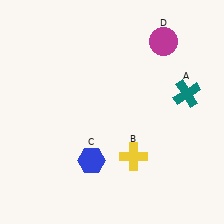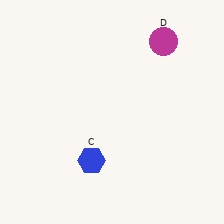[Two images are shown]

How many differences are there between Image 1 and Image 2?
There are 2 differences between the two images.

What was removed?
The teal cross (A), the yellow cross (B) were removed in Image 2.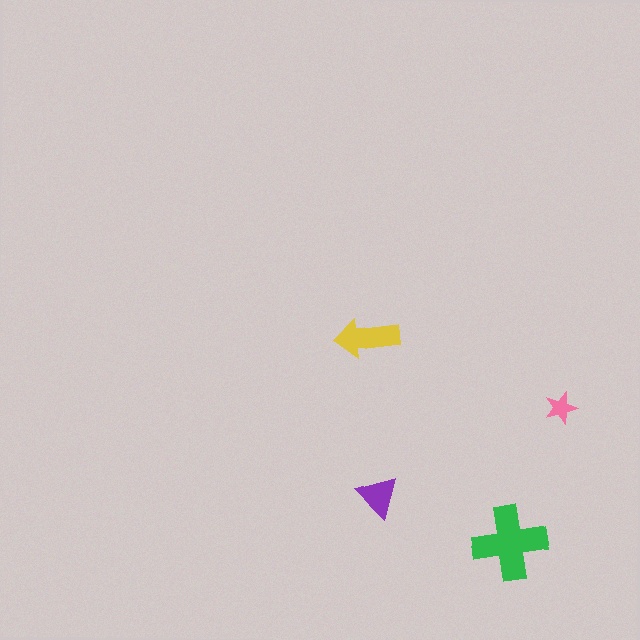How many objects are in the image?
There are 4 objects in the image.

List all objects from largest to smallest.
The green cross, the yellow arrow, the purple triangle, the pink star.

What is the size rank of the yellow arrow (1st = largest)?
2nd.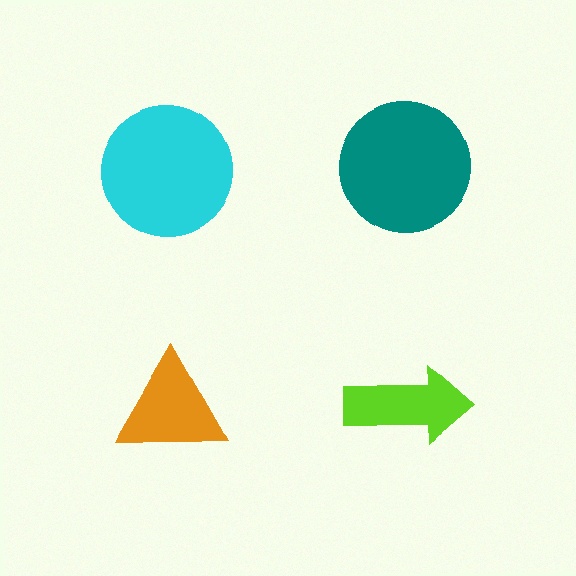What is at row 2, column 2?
A lime arrow.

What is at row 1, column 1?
A cyan circle.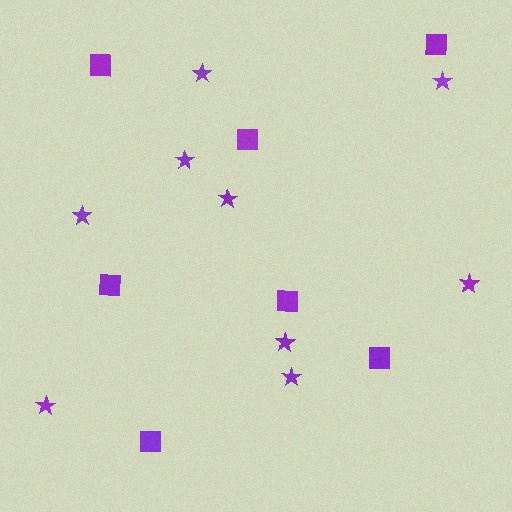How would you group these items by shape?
There are 2 groups: one group of stars (9) and one group of squares (7).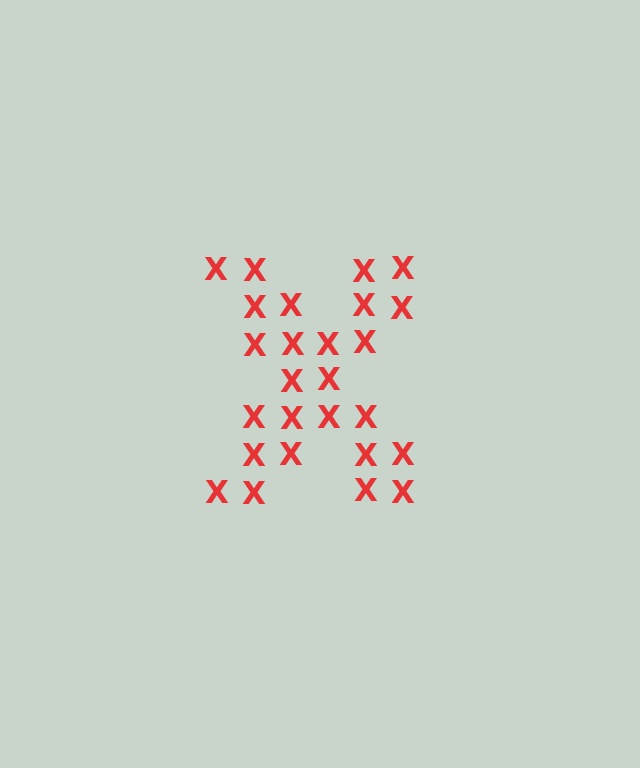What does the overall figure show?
The overall figure shows the letter X.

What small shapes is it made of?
It is made of small letter X's.